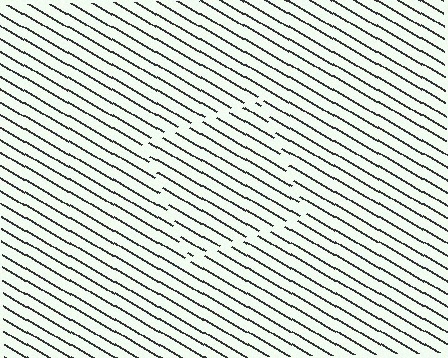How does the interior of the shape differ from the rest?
The interior of the shape contains the same grating, shifted by half a period — the contour is defined by the phase discontinuity where line-ends from the inner and outer gratings abut.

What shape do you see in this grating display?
An illusory square. The interior of the shape contains the same grating, shifted by half a period — the contour is defined by the phase discontinuity where line-ends from the inner and outer gratings abut.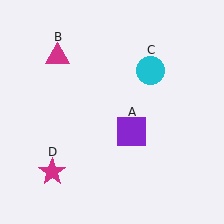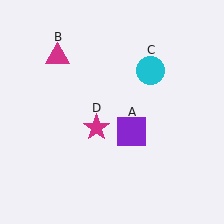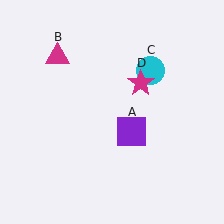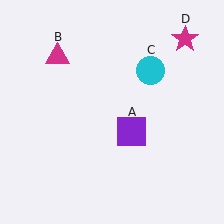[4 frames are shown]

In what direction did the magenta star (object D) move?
The magenta star (object D) moved up and to the right.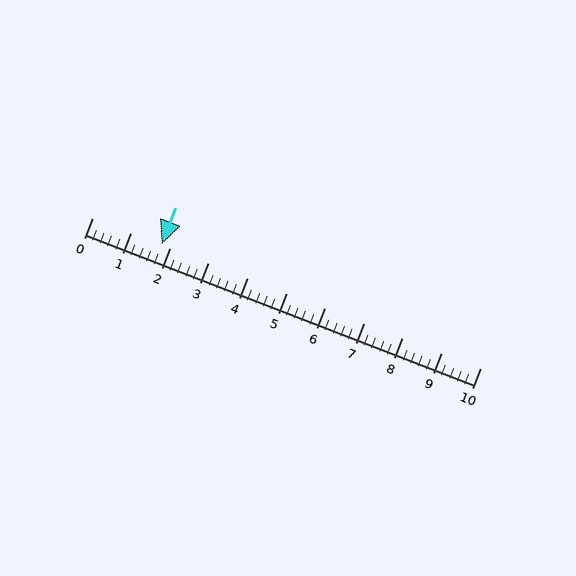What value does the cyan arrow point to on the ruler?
The cyan arrow points to approximately 1.8.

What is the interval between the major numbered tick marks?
The major tick marks are spaced 1 units apart.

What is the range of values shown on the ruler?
The ruler shows values from 0 to 10.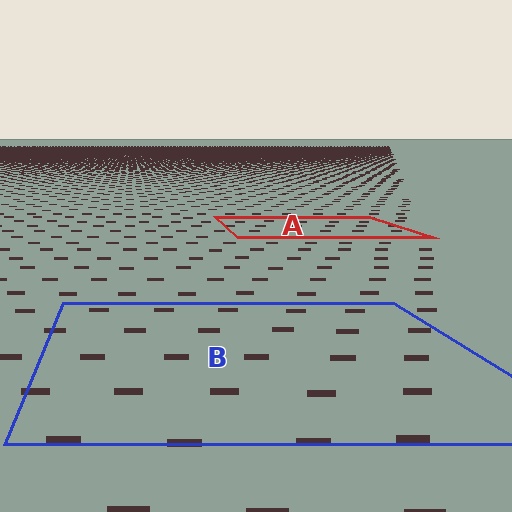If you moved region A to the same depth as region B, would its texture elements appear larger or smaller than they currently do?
They would appear larger. At a closer depth, the same texture elements are projected at a bigger on-screen size.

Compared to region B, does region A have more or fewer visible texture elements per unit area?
Region A has more texture elements per unit area — they are packed more densely because it is farther away.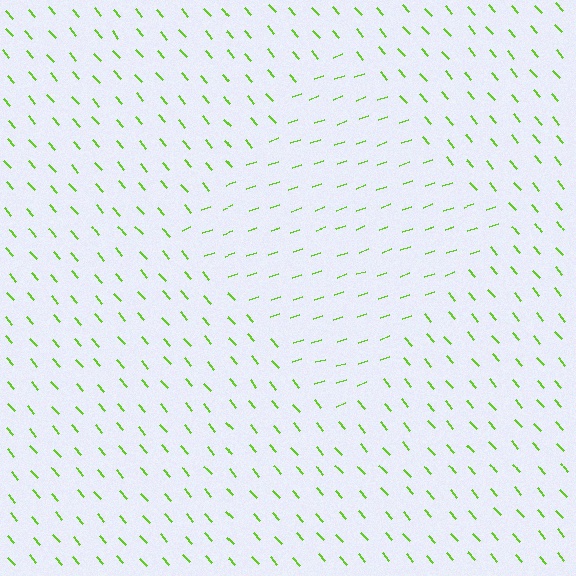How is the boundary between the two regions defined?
The boundary is defined purely by a change in line orientation (approximately 68 degrees difference). All lines are the same color and thickness.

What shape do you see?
I see a diamond.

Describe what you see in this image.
The image is filled with small lime line segments. A diamond region in the image has lines oriented differently from the surrounding lines, creating a visible texture boundary.